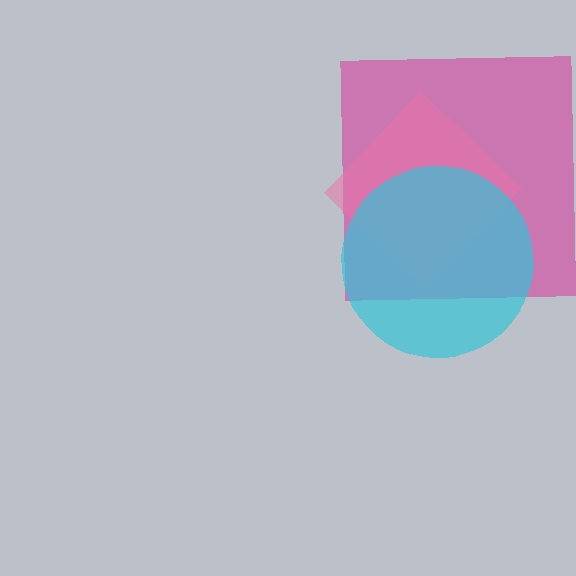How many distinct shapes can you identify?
There are 3 distinct shapes: a magenta square, a pink diamond, a cyan circle.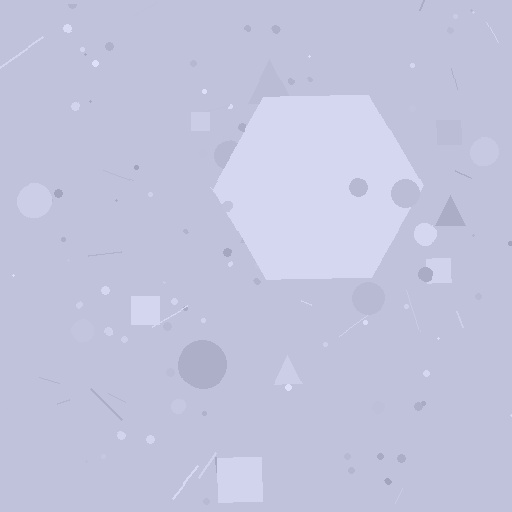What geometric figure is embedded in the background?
A hexagon is embedded in the background.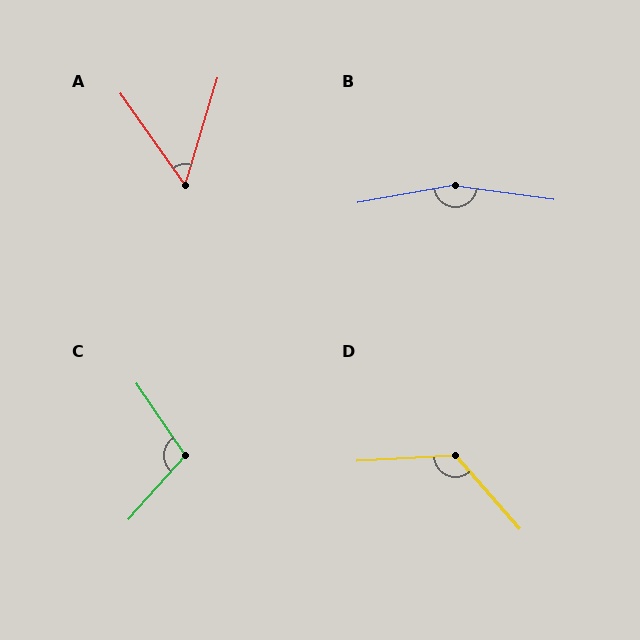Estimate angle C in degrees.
Approximately 104 degrees.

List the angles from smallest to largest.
A (52°), C (104°), D (128°), B (162°).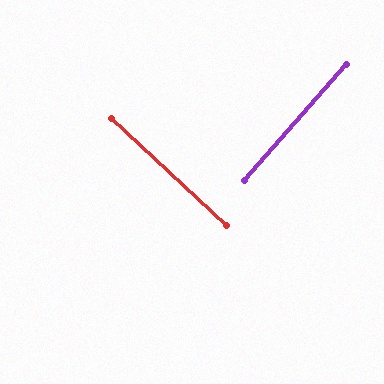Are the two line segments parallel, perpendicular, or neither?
Perpendicular — they meet at approximately 88°.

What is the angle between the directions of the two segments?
Approximately 88 degrees.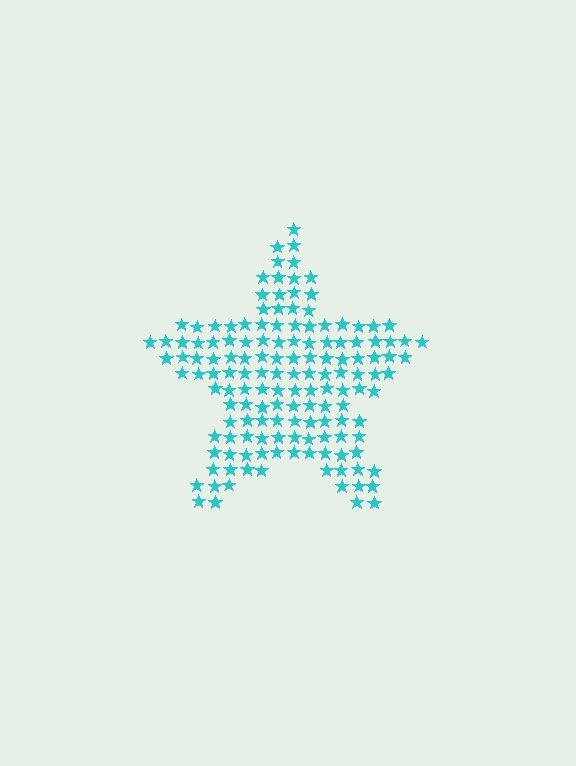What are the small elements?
The small elements are stars.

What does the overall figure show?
The overall figure shows a star.